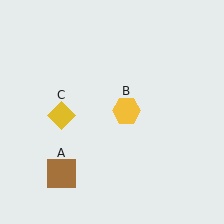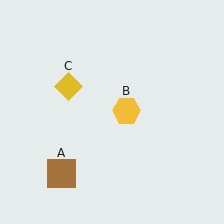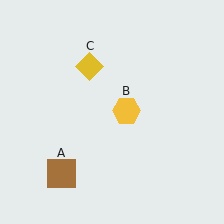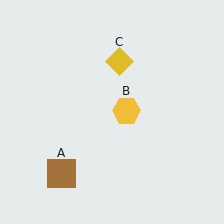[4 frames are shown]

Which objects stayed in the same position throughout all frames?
Brown square (object A) and yellow hexagon (object B) remained stationary.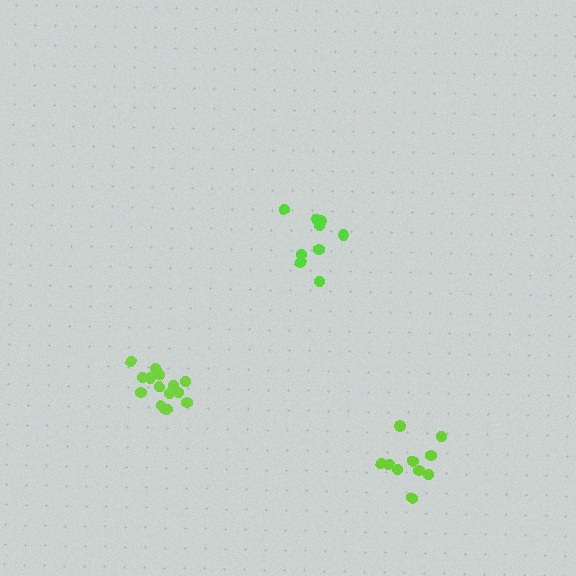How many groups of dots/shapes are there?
There are 3 groups.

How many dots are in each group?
Group 1: 9 dots, Group 2: 15 dots, Group 3: 10 dots (34 total).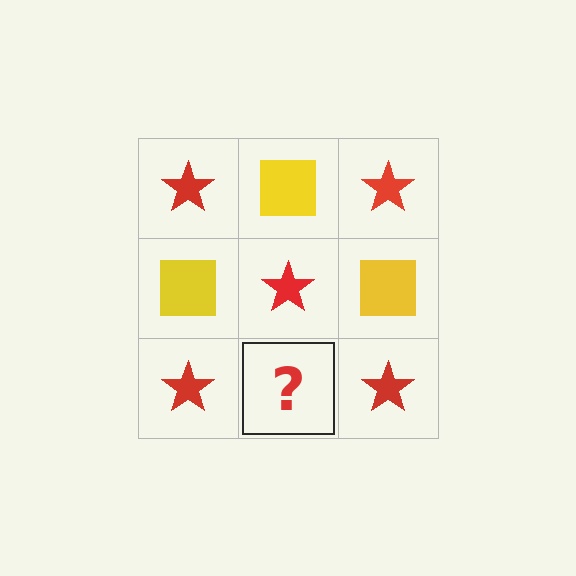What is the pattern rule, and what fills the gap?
The rule is that it alternates red star and yellow square in a checkerboard pattern. The gap should be filled with a yellow square.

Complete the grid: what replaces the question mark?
The question mark should be replaced with a yellow square.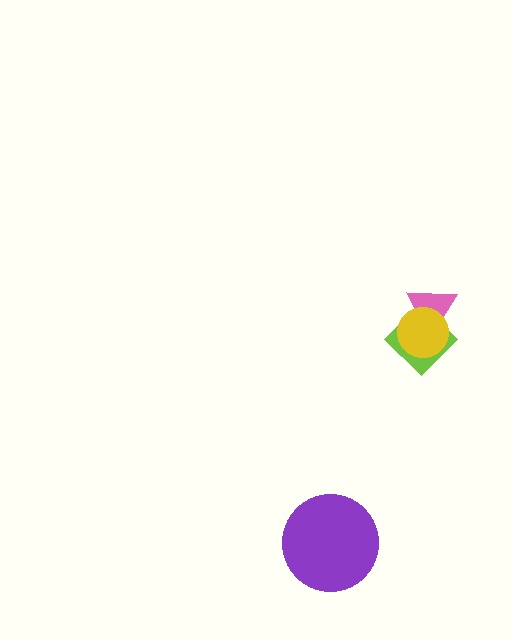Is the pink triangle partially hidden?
Yes, it is partially covered by another shape.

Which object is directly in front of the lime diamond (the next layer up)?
The pink triangle is directly in front of the lime diamond.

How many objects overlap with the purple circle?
0 objects overlap with the purple circle.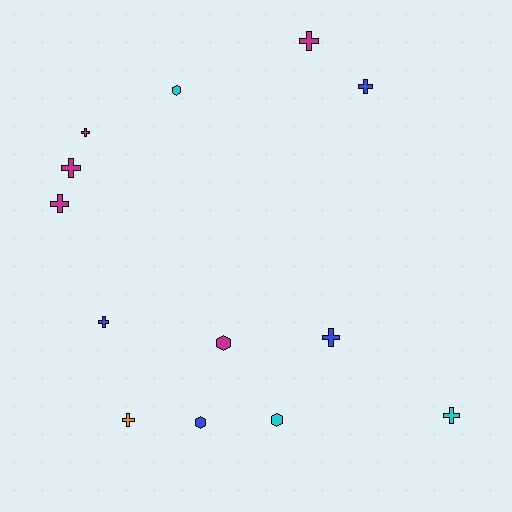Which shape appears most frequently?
Cross, with 9 objects.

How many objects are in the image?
There are 13 objects.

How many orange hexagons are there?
There are no orange hexagons.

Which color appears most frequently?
Magenta, with 5 objects.